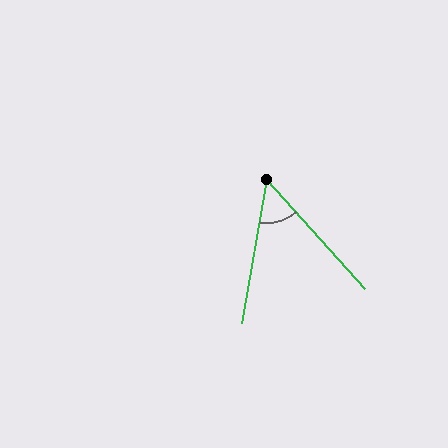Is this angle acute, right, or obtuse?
It is acute.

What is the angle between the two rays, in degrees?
Approximately 51 degrees.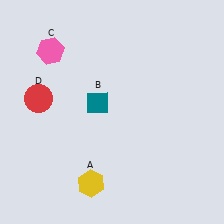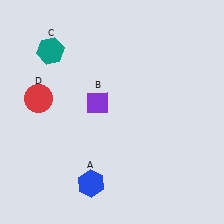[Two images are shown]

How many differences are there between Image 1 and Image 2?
There are 3 differences between the two images.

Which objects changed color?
A changed from yellow to blue. B changed from teal to purple. C changed from pink to teal.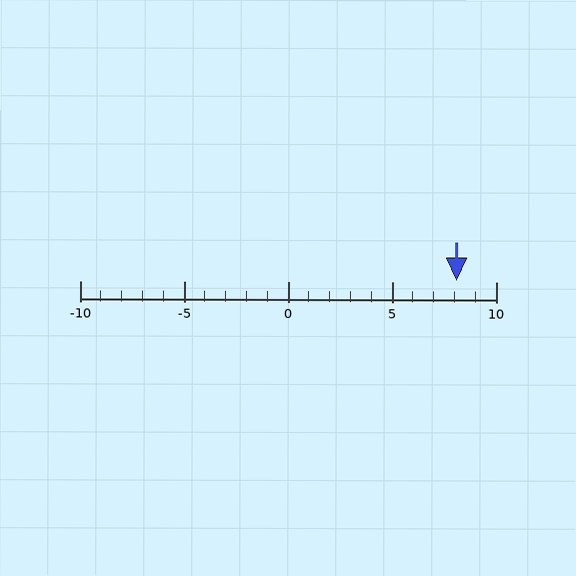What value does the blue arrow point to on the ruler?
The blue arrow points to approximately 8.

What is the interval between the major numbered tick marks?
The major tick marks are spaced 5 units apart.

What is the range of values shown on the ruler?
The ruler shows values from -10 to 10.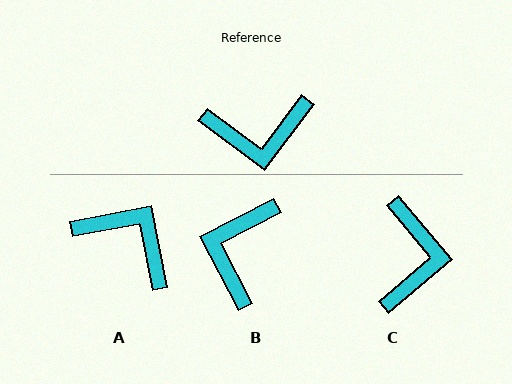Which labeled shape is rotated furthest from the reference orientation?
A, about 138 degrees away.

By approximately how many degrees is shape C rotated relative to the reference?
Approximately 77 degrees counter-clockwise.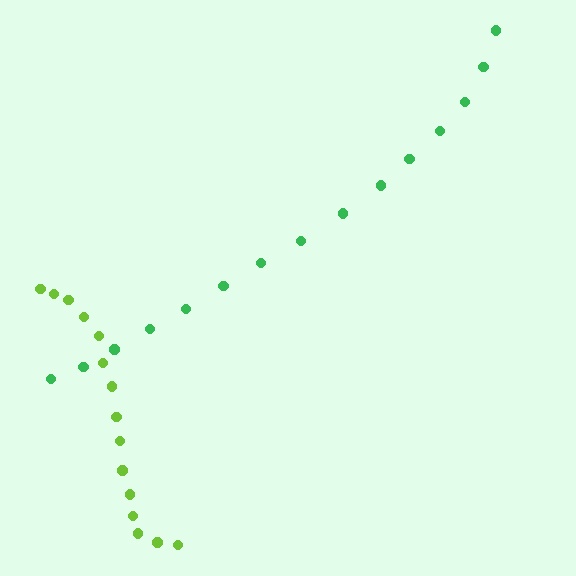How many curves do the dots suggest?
There are 2 distinct paths.